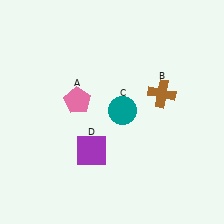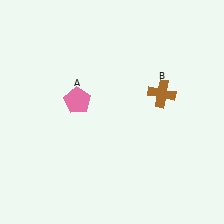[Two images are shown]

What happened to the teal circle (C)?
The teal circle (C) was removed in Image 2. It was in the top-right area of Image 1.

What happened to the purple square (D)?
The purple square (D) was removed in Image 2. It was in the bottom-left area of Image 1.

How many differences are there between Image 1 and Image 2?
There are 2 differences between the two images.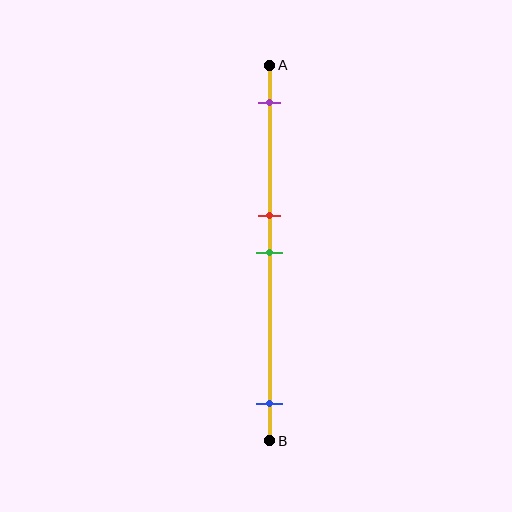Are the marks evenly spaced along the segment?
No, the marks are not evenly spaced.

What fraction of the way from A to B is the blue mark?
The blue mark is approximately 90% (0.9) of the way from A to B.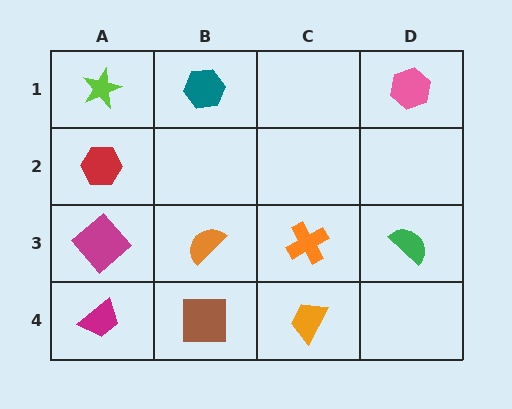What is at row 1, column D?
A pink hexagon.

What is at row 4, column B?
A brown square.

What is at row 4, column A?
A magenta trapezoid.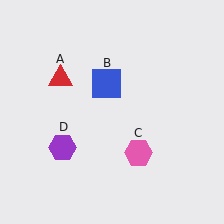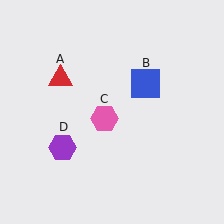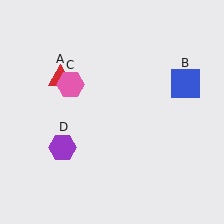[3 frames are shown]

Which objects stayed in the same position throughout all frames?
Red triangle (object A) and purple hexagon (object D) remained stationary.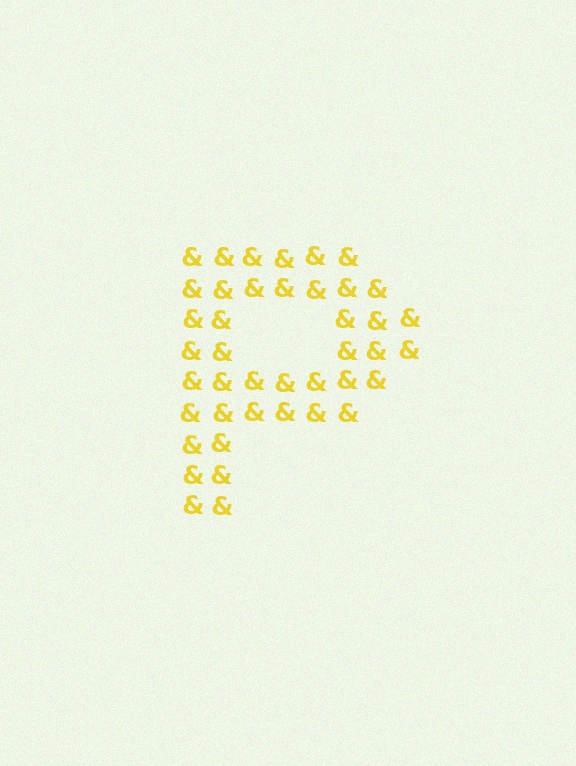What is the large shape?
The large shape is the letter P.